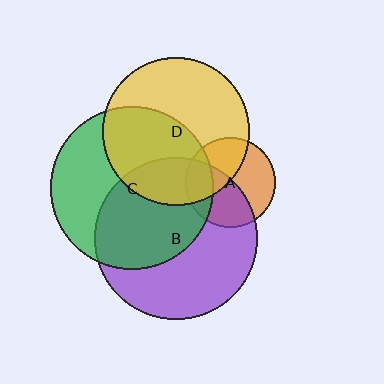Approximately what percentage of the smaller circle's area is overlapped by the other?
Approximately 20%.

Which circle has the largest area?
Circle C (green).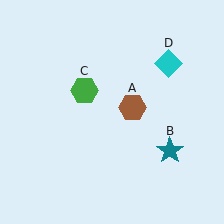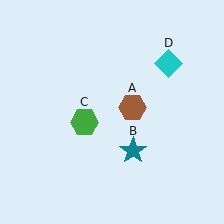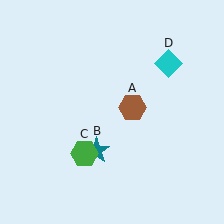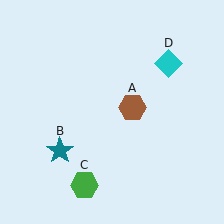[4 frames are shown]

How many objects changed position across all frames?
2 objects changed position: teal star (object B), green hexagon (object C).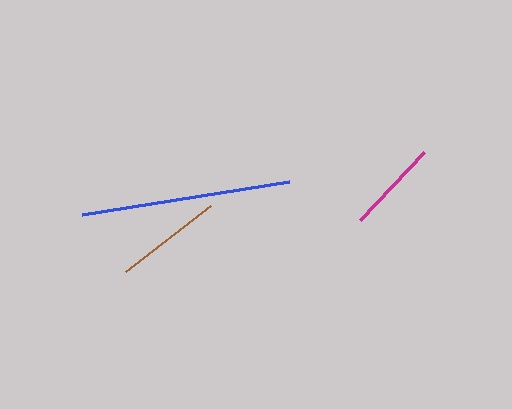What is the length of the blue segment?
The blue segment is approximately 209 pixels long.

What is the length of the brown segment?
The brown segment is approximately 108 pixels long.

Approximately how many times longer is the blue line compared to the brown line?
The blue line is approximately 1.9 times the length of the brown line.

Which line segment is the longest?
The blue line is the longest at approximately 209 pixels.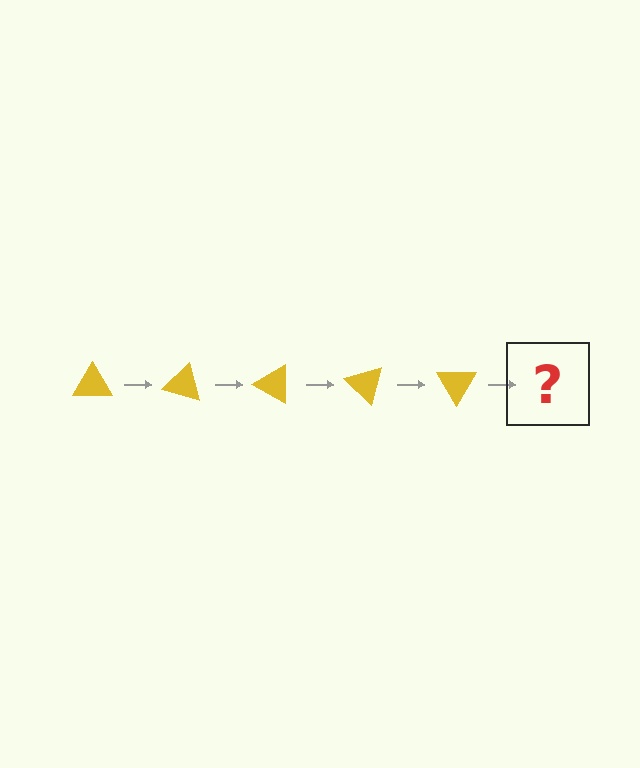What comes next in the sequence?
The next element should be a yellow triangle rotated 75 degrees.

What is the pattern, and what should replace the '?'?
The pattern is that the triangle rotates 15 degrees each step. The '?' should be a yellow triangle rotated 75 degrees.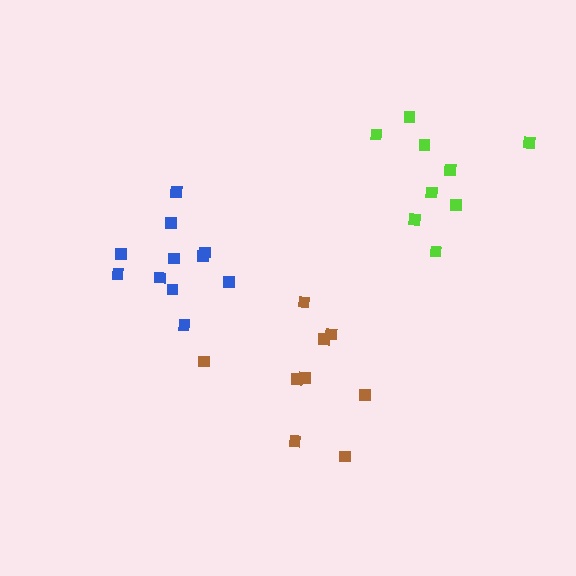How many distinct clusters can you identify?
There are 3 distinct clusters.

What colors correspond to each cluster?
The clusters are colored: lime, brown, blue.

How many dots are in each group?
Group 1: 9 dots, Group 2: 9 dots, Group 3: 11 dots (29 total).